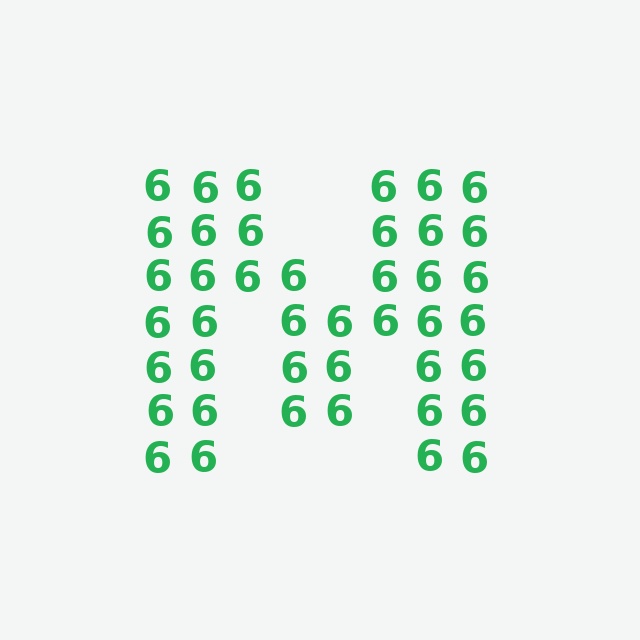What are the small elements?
The small elements are digit 6's.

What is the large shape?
The large shape is the letter M.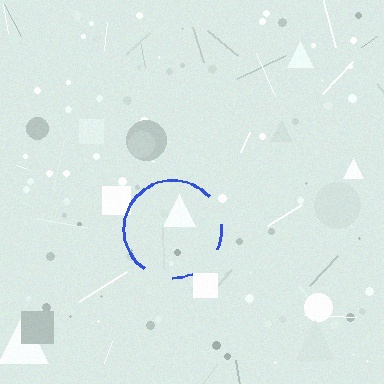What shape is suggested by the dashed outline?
The dashed outline suggests a circle.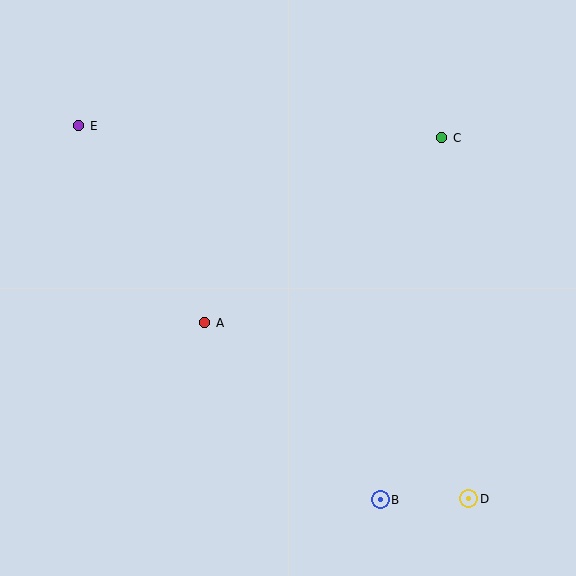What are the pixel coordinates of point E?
Point E is at (79, 126).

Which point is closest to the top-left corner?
Point E is closest to the top-left corner.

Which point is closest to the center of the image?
Point A at (205, 323) is closest to the center.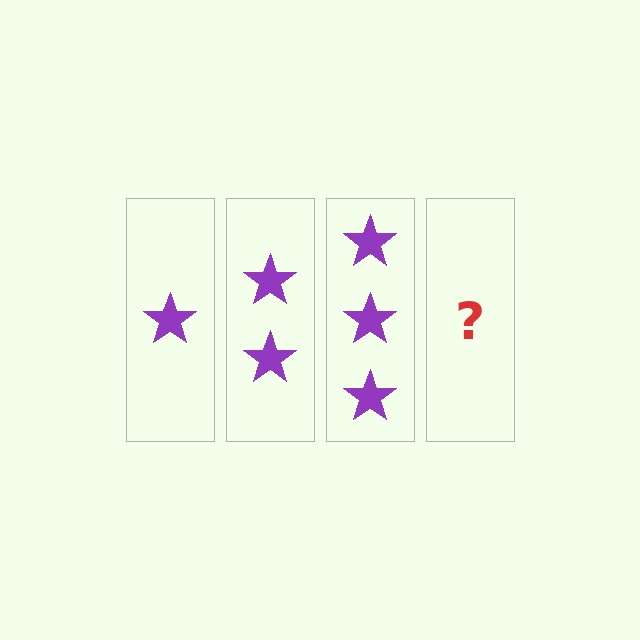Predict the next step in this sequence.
The next step is 4 stars.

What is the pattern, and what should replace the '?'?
The pattern is that each step adds one more star. The '?' should be 4 stars.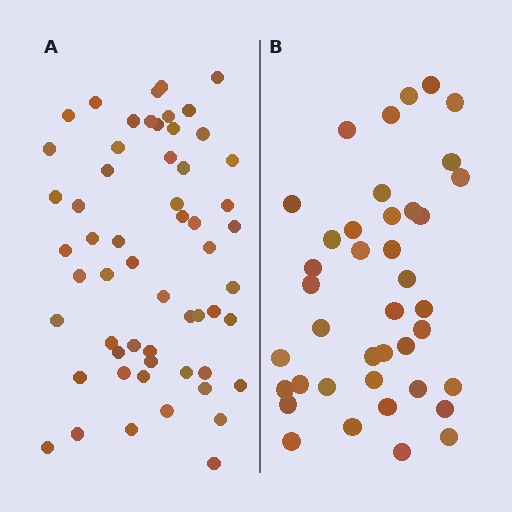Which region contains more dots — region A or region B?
Region A (the left region) has more dots.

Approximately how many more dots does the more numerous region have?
Region A has approximately 15 more dots than region B.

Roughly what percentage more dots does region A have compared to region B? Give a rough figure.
About 40% more.